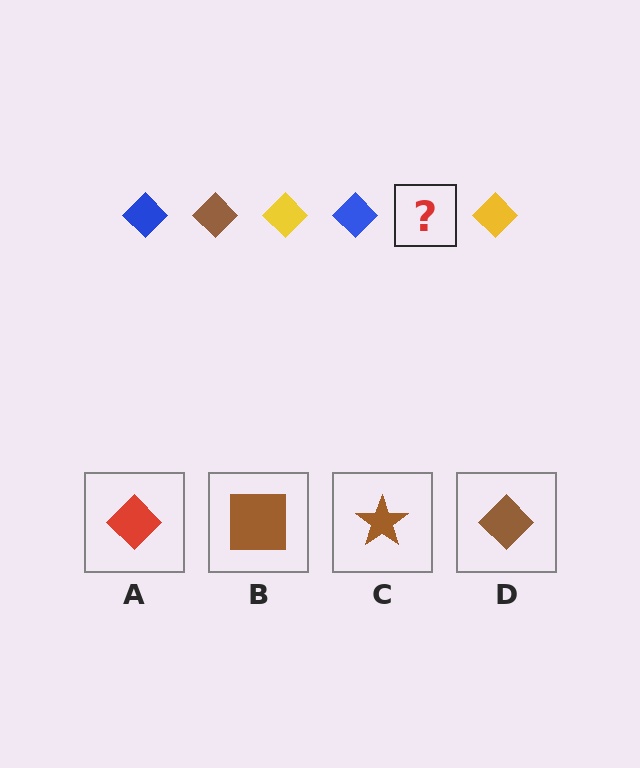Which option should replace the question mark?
Option D.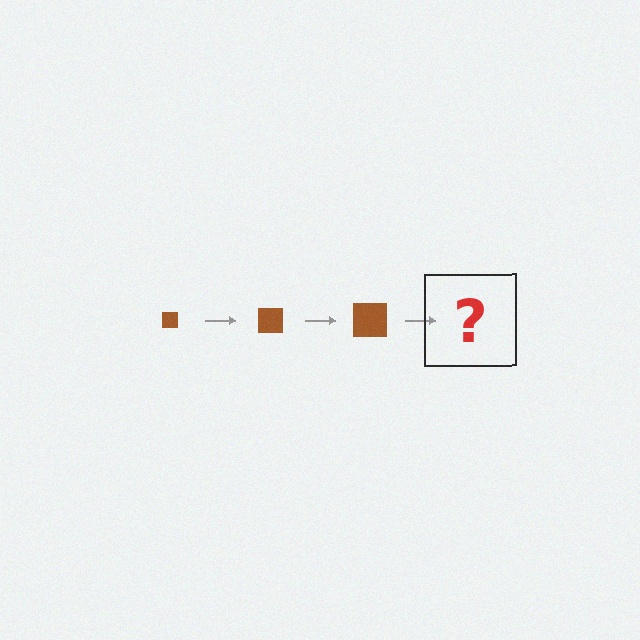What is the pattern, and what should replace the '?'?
The pattern is that the square gets progressively larger each step. The '?' should be a brown square, larger than the previous one.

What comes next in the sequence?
The next element should be a brown square, larger than the previous one.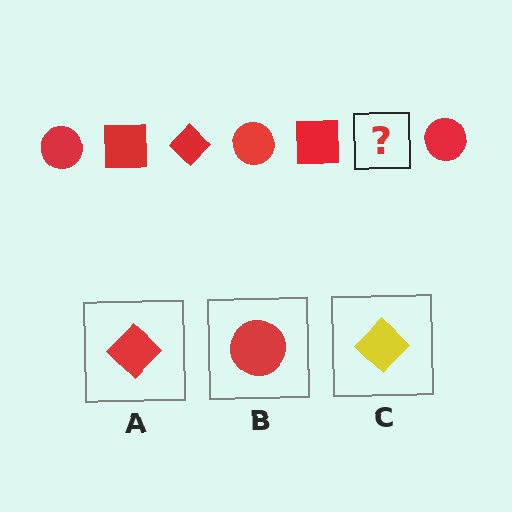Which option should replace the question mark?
Option A.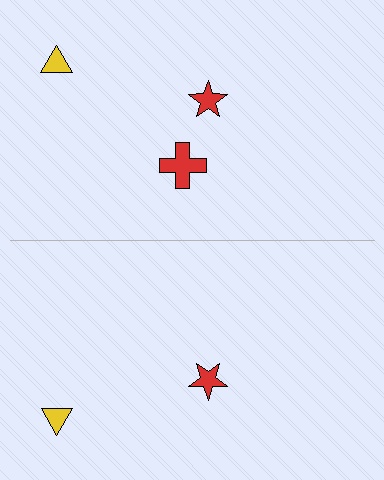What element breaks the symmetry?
A red cross is missing from the bottom side.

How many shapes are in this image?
There are 5 shapes in this image.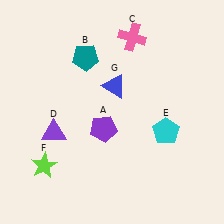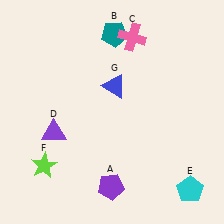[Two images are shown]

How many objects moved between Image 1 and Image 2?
3 objects moved between the two images.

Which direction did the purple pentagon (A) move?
The purple pentagon (A) moved down.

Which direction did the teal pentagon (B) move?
The teal pentagon (B) moved right.